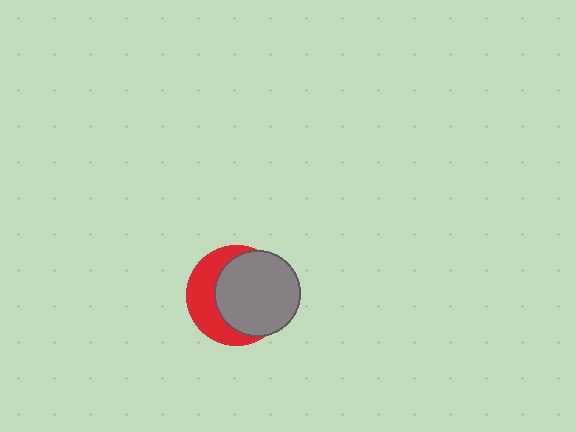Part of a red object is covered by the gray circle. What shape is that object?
It is a circle.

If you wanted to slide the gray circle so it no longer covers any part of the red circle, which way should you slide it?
Slide it right — that is the most direct way to separate the two shapes.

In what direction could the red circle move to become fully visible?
The red circle could move left. That would shift it out from behind the gray circle entirely.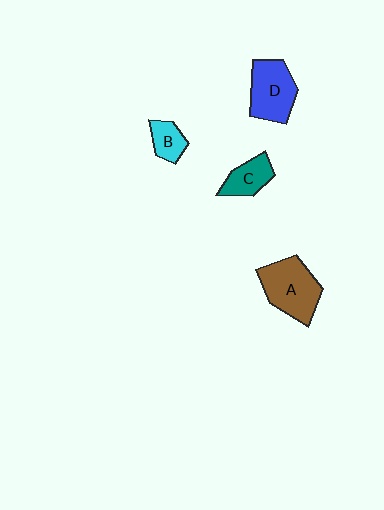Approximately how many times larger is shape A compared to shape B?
Approximately 2.4 times.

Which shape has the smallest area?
Shape B (cyan).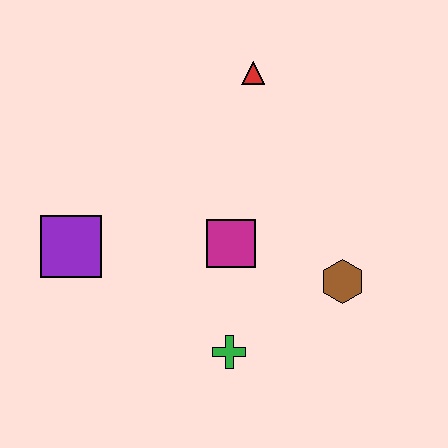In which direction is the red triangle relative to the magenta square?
The red triangle is above the magenta square.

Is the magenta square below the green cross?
No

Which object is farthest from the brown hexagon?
The purple square is farthest from the brown hexagon.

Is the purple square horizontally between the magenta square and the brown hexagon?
No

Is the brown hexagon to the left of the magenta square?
No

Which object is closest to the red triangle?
The magenta square is closest to the red triangle.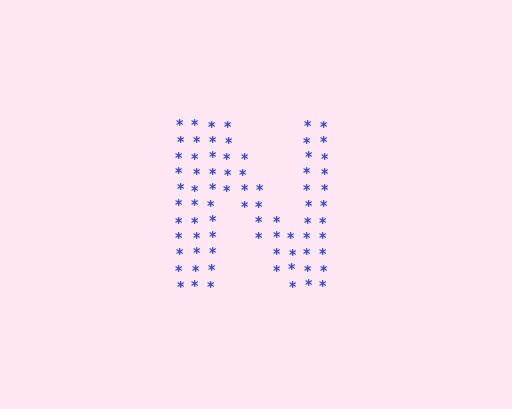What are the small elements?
The small elements are asterisks.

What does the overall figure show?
The overall figure shows the letter N.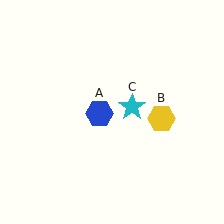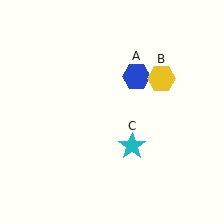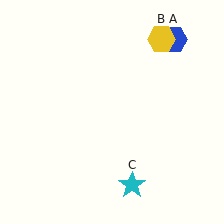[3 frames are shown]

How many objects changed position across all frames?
3 objects changed position: blue hexagon (object A), yellow hexagon (object B), cyan star (object C).